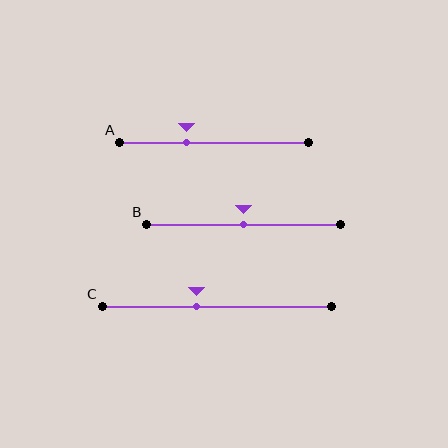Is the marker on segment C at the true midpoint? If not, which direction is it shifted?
No, the marker on segment C is shifted to the left by about 9% of the segment length.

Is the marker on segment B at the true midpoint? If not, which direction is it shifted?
Yes, the marker on segment B is at the true midpoint.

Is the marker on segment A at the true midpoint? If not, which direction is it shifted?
No, the marker on segment A is shifted to the left by about 14% of the segment length.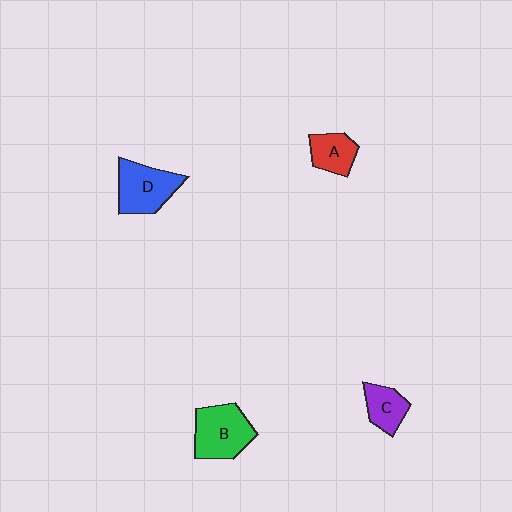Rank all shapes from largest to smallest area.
From largest to smallest: B (green), D (blue), A (red), C (purple).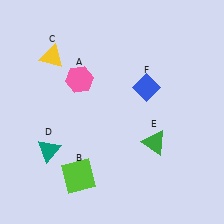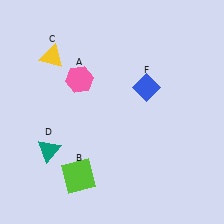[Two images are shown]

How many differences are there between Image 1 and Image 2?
There is 1 difference between the two images.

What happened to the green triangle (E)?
The green triangle (E) was removed in Image 2. It was in the bottom-right area of Image 1.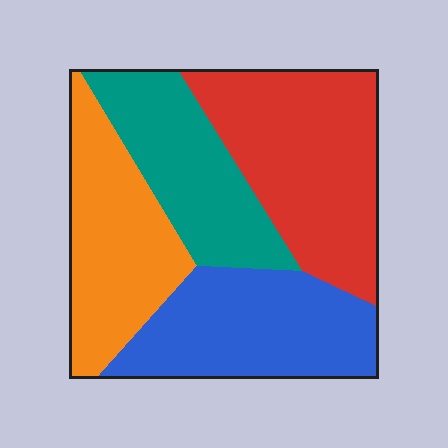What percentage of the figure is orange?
Orange covers about 25% of the figure.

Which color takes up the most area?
Red, at roughly 30%.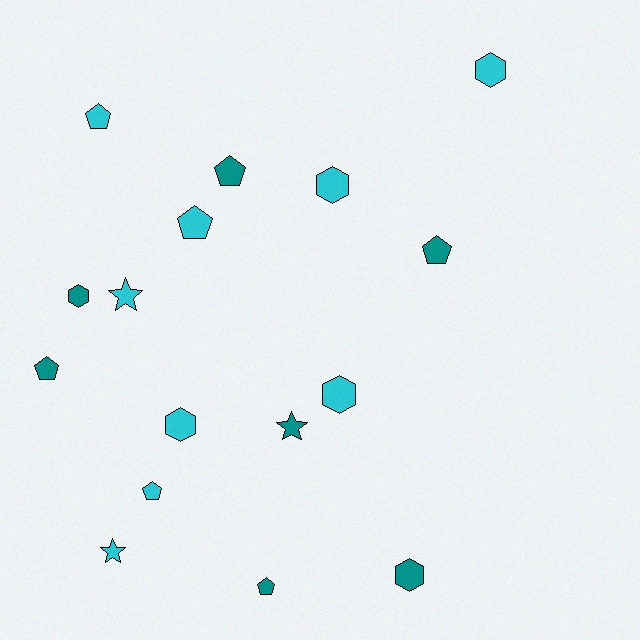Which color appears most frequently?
Cyan, with 9 objects.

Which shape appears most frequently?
Pentagon, with 7 objects.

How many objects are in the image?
There are 16 objects.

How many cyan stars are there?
There are 2 cyan stars.